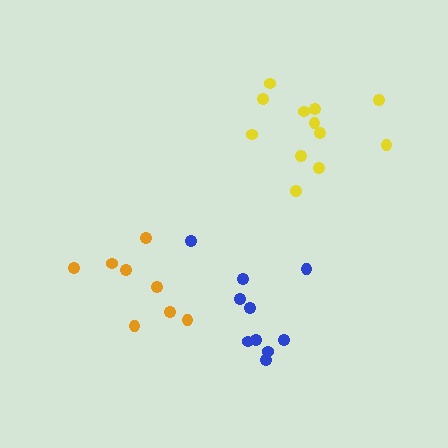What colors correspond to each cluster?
The clusters are colored: orange, yellow, blue.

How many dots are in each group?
Group 1: 8 dots, Group 2: 12 dots, Group 3: 10 dots (30 total).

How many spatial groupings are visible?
There are 3 spatial groupings.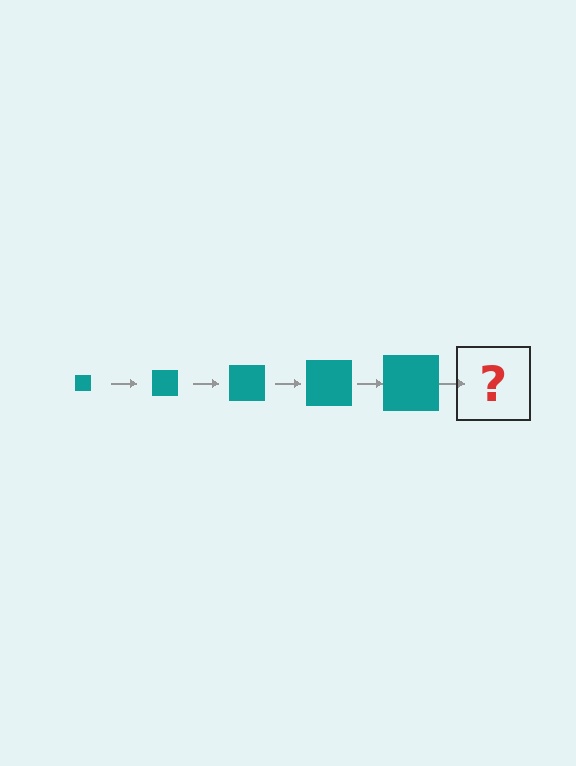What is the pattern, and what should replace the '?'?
The pattern is that the square gets progressively larger each step. The '?' should be a teal square, larger than the previous one.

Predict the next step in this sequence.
The next step is a teal square, larger than the previous one.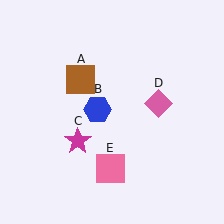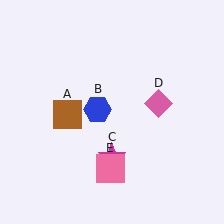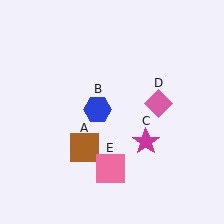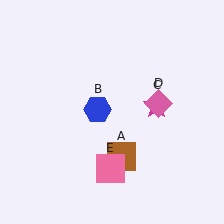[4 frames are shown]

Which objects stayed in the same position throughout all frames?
Blue hexagon (object B) and pink diamond (object D) and pink square (object E) remained stationary.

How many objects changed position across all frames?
2 objects changed position: brown square (object A), magenta star (object C).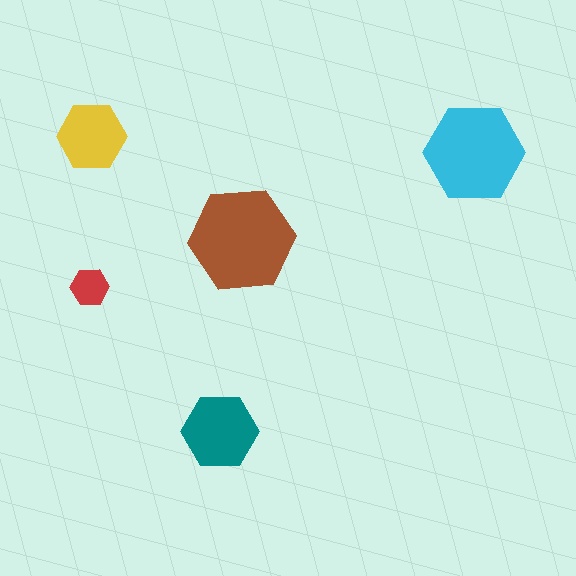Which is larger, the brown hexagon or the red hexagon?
The brown one.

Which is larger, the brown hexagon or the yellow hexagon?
The brown one.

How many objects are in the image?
There are 5 objects in the image.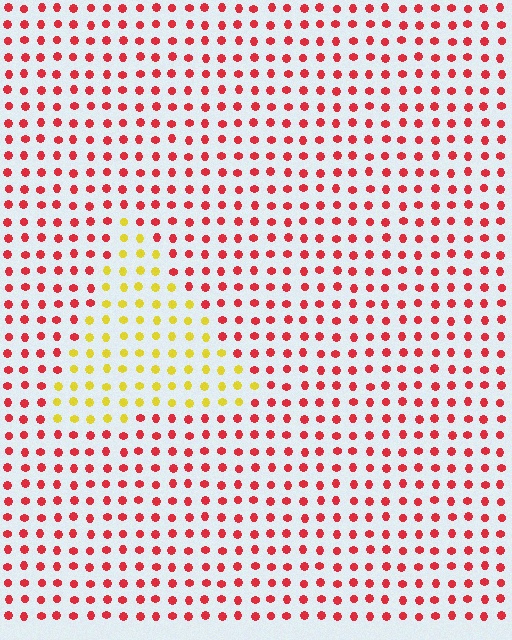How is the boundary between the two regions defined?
The boundary is defined purely by a slight shift in hue (about 62 degrees). Spacing, size, and orientation are identical on both sides.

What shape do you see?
I see a triangle.